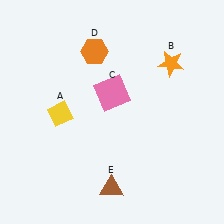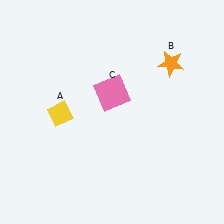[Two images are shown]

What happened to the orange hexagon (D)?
The orange hexagon (D) was removed in Image 2. It was in the top-left area of Image 1.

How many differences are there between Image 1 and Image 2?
There are 2 differences between the two images.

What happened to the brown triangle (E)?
The brown triangle (E) was removed in Image 2. It was in the bottom-left area of Image 1.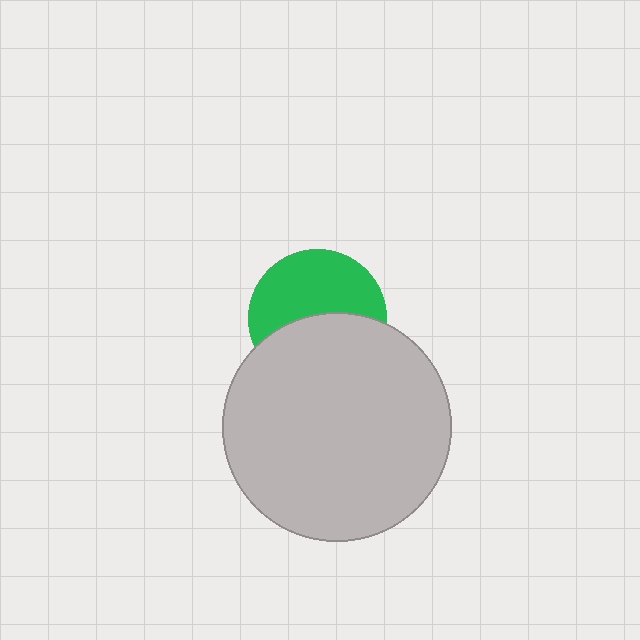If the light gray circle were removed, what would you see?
You would see the complete green circle.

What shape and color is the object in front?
The object in front is a light gray circle.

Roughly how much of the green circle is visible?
About half of it is visible (roughly 52%).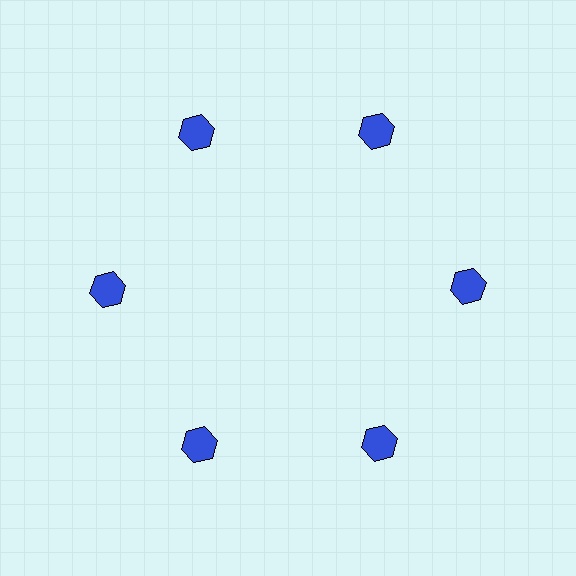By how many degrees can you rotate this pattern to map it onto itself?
The pattern maps onto itself every 60 degrees of rotation.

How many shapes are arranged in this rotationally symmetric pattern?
There are 6 shapes, arranged in 6 groups of 1.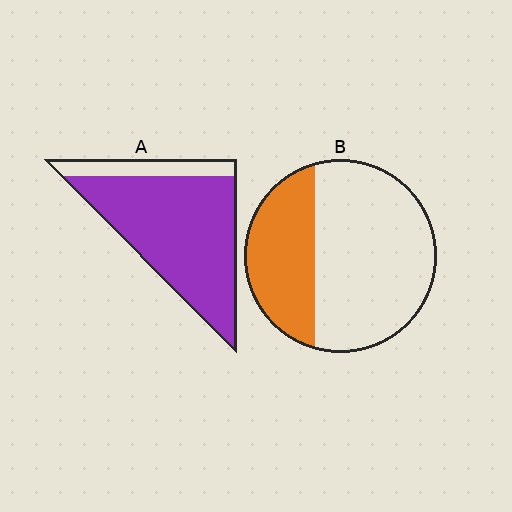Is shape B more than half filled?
No.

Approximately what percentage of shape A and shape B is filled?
A is approximately 85% and B is approximately 35%.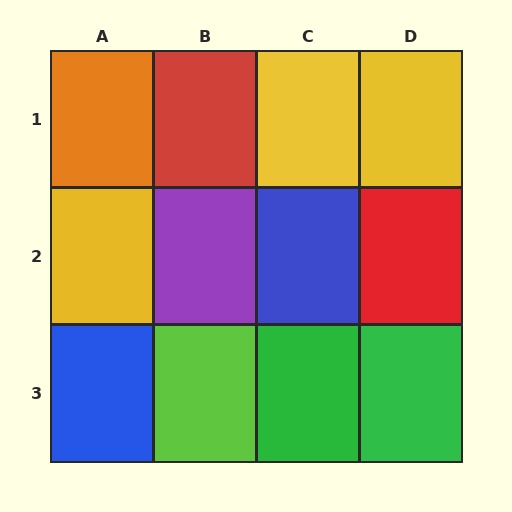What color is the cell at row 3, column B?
Lime.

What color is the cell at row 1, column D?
Yellow.